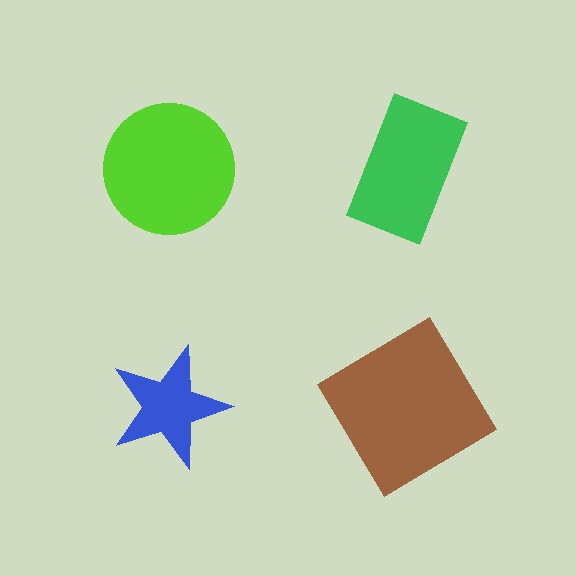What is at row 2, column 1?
A blue star.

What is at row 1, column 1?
A lime circle.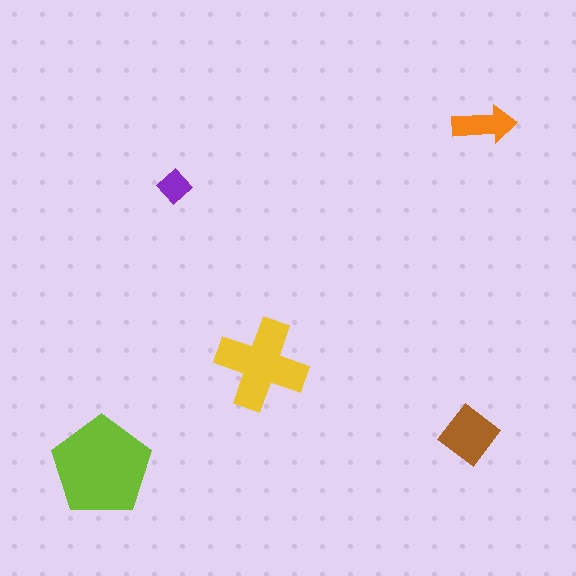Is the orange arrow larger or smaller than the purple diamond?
Larger.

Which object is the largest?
The lime pentagon.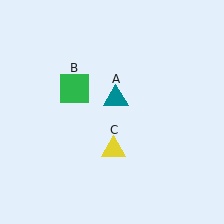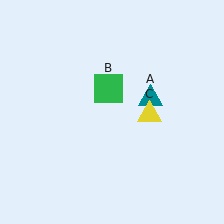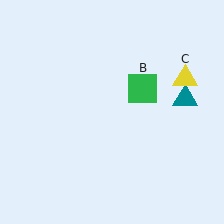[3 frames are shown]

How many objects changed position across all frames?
3 objects changed position: teal triangle (object A), green square (object B), yellow triangle (object C).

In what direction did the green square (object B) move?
The green square (object B) moved right.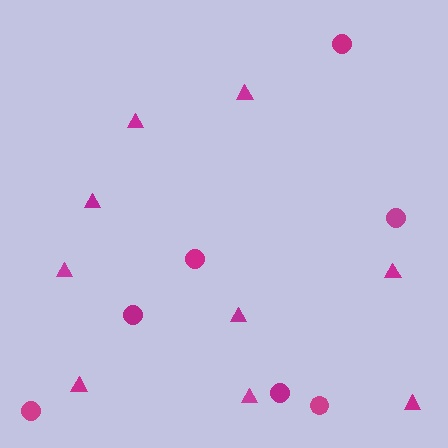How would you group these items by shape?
There are 2 groups: one group of circles (7) and one group of triangles (9).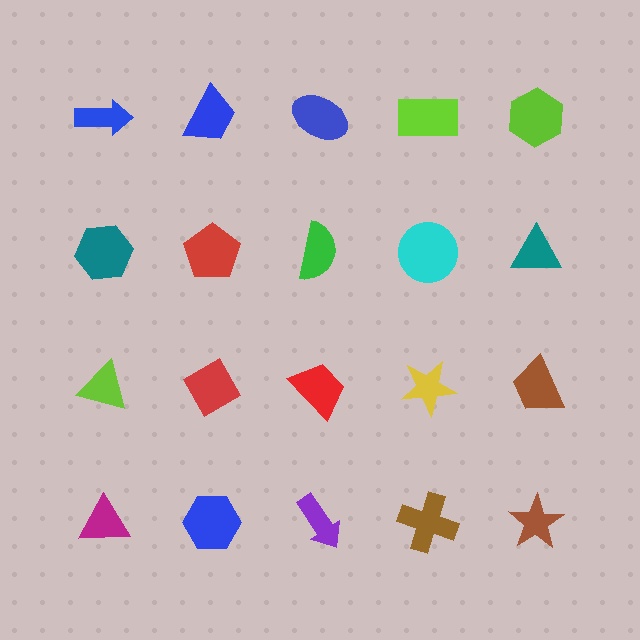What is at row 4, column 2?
A blue hexagon.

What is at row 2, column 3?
A green semicircle.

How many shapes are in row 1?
5 shapes.